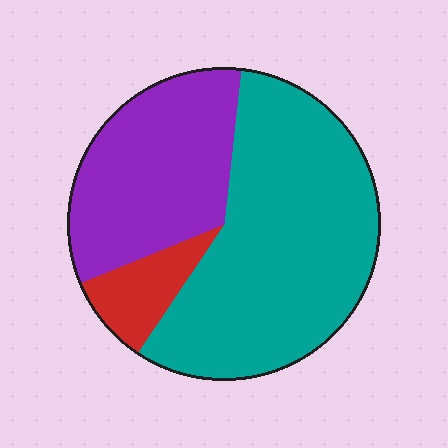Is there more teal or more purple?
Teal.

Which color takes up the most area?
Teal, at roughly 55%.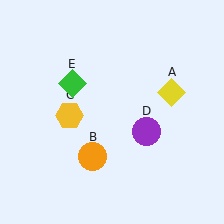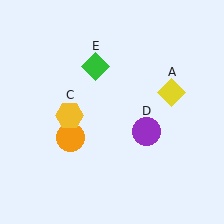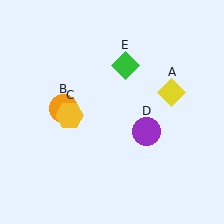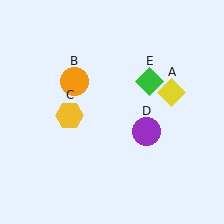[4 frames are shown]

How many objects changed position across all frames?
2 objects changed position: orange circle (object B), green diamond (object E).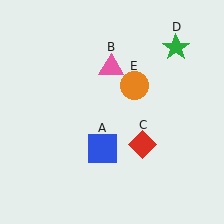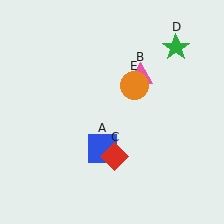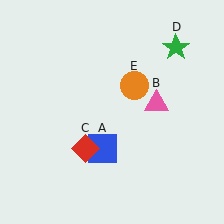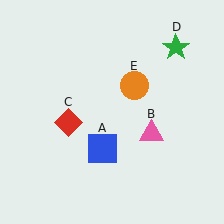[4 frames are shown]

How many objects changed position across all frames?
2 objects changed position: pink triangle (object B), red diamond (object C).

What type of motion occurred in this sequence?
The pink triangle (object B), red diamond (object C) rotated clockwise around the center of the scene.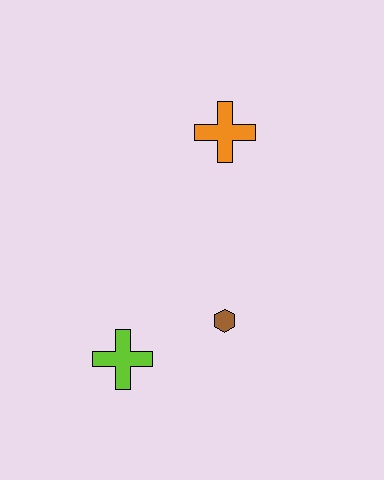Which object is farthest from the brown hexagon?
The orange cross is farthest from the brown hexagon.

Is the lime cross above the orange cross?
No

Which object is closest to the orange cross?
The brown hexagon is closest to the orange cross.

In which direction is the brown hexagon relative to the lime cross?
The brown hexagon is to the right of the lime cross.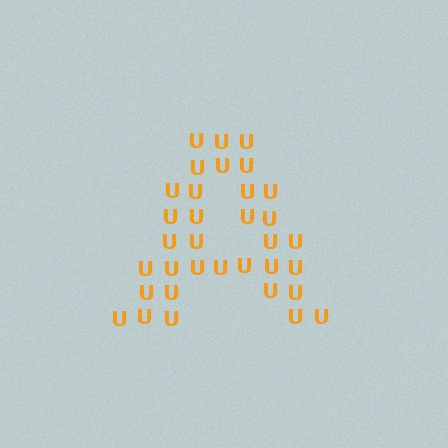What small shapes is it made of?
It is made of small letter U's.